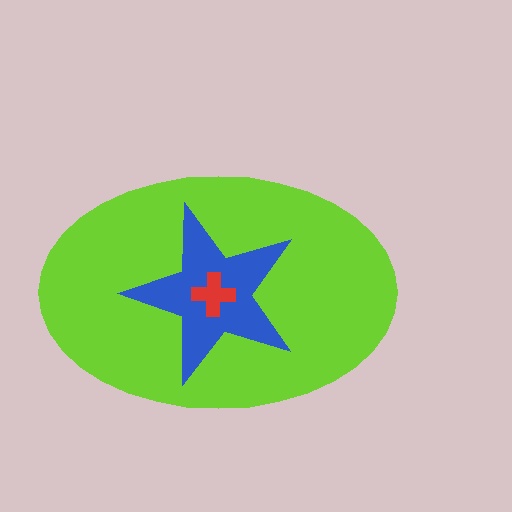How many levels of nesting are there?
3.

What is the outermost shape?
The lime ellipse.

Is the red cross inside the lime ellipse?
Yes.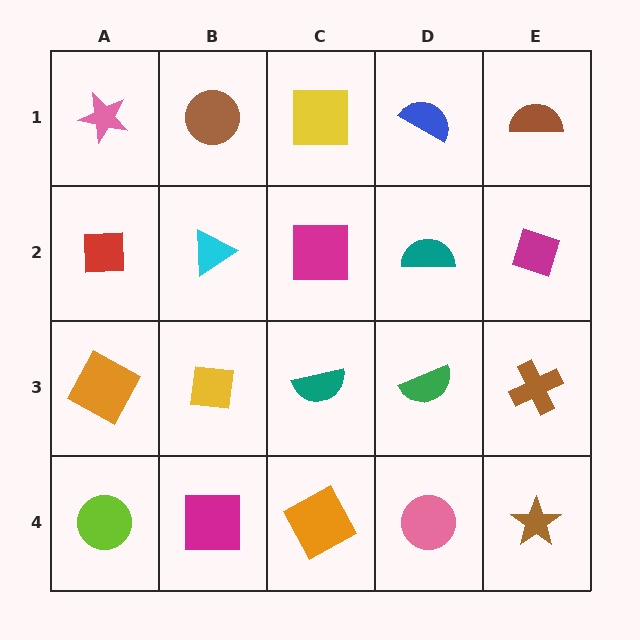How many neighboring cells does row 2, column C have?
4.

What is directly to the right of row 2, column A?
A cyan triangle.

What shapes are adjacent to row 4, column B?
A yellow square (row 3, column B), a lime circle (row 4, column A), an orange square (row 4, column C).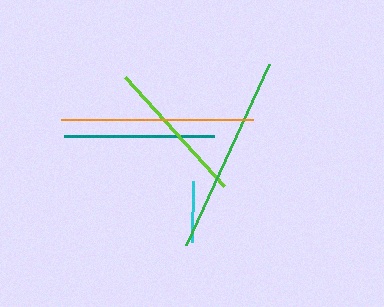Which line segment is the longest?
The green line is the longest at approximately 199 pixels.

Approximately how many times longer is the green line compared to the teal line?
The green line is approximately 1.3 times the length of the teal line.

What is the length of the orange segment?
The orange segment is approximately 192 pixels long.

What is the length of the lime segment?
The lime segment is approximately 146 pixels long.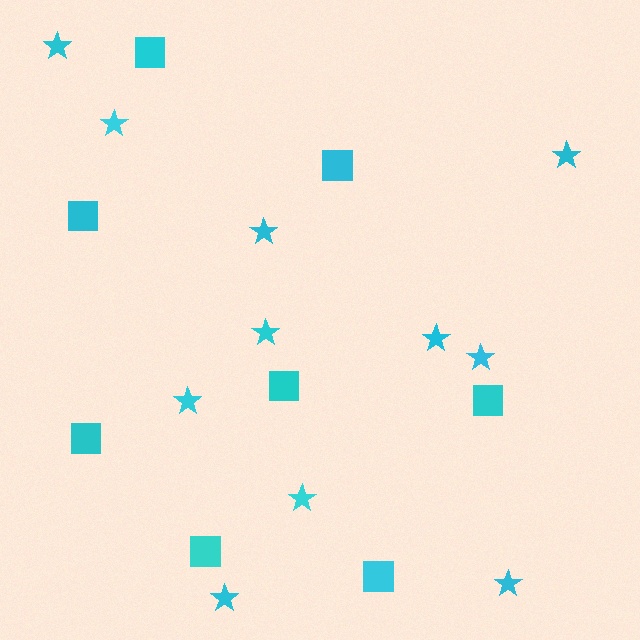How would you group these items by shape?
There are 2 groups: one group of stars (11) and one group of squares (8).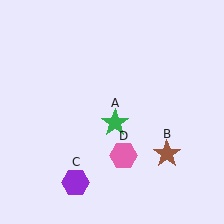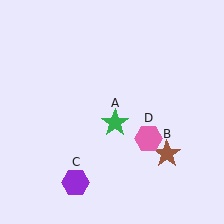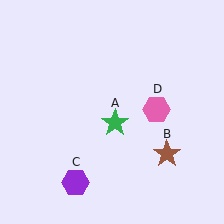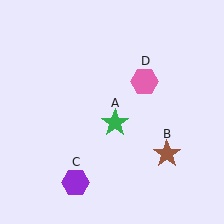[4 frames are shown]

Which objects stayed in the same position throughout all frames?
Green star (object A) and brown star (object B) and purple hexagon (object C) remained stationary.